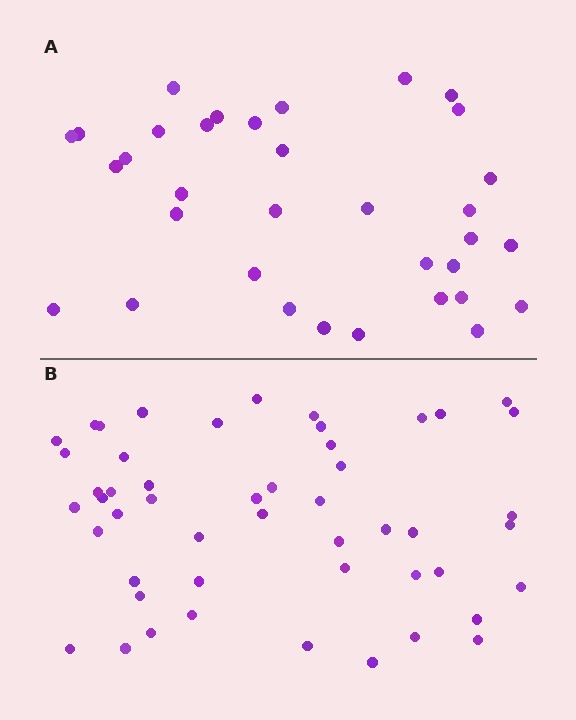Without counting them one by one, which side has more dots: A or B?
Region B (the bottom region) has more dots.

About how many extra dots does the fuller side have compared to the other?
Region B has approximately 15 more dots than region A.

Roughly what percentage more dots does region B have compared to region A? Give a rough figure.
About 45% more.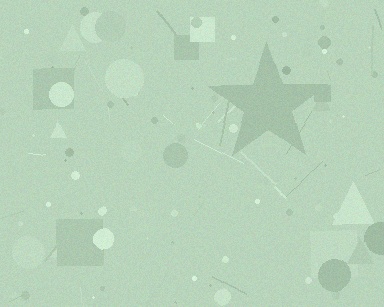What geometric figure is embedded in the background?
A star is embedded in the background.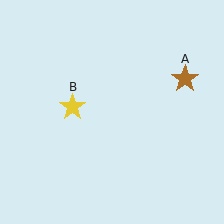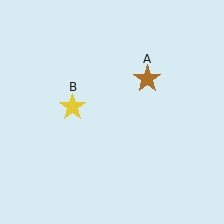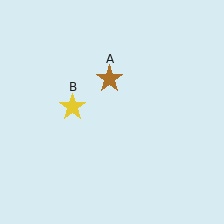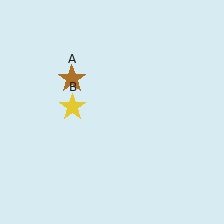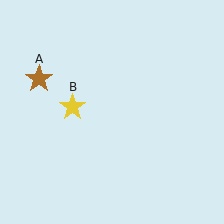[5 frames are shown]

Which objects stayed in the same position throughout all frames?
Yellow star (object B) remained stationary.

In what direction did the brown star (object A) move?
The brown star (object A) moved left.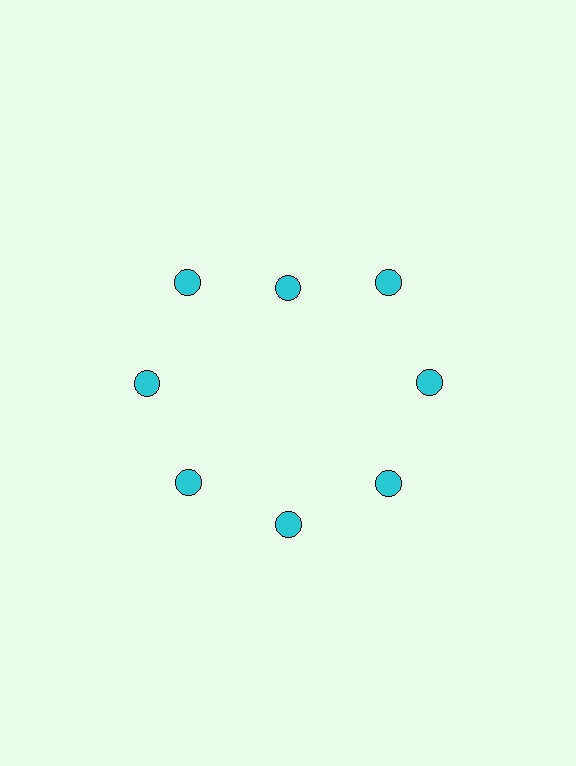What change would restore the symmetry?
The symmetry would be restored by moving it outward, back onto the ring so that all 8 circles sit at equal angles and equal distance from the center.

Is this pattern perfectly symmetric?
No. The 8 cyan circles are arranged in a ring, but one element near the 12 o'clock position is pulled inward toward the center, breaking the 8-fold rotational symmetry.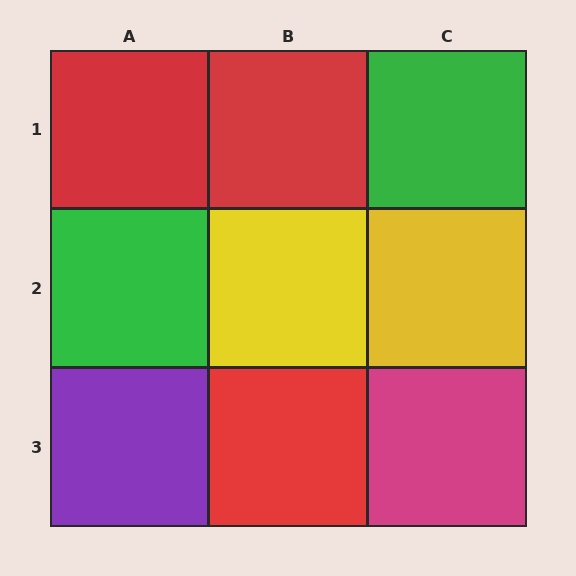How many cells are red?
3 cells are red.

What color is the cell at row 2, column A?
Green.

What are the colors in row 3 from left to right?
Purple, red, magenta.